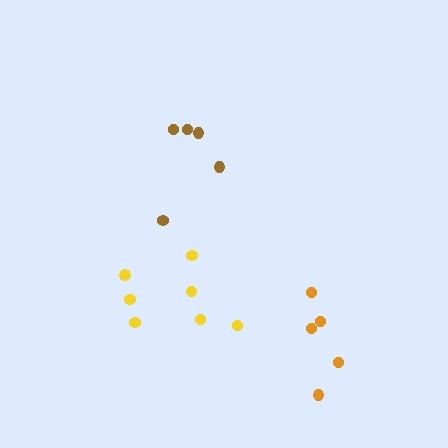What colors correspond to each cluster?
The clusters are colored: yellow, brown, orange.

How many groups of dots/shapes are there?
There are 3 groups.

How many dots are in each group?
Group 1: 7 dots, Group 2: 5 dots, Group 3: 5 dots (17 total).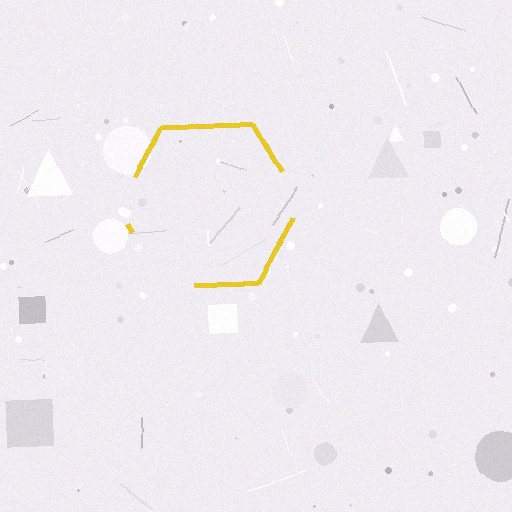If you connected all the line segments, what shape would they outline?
They would outline a hexagon.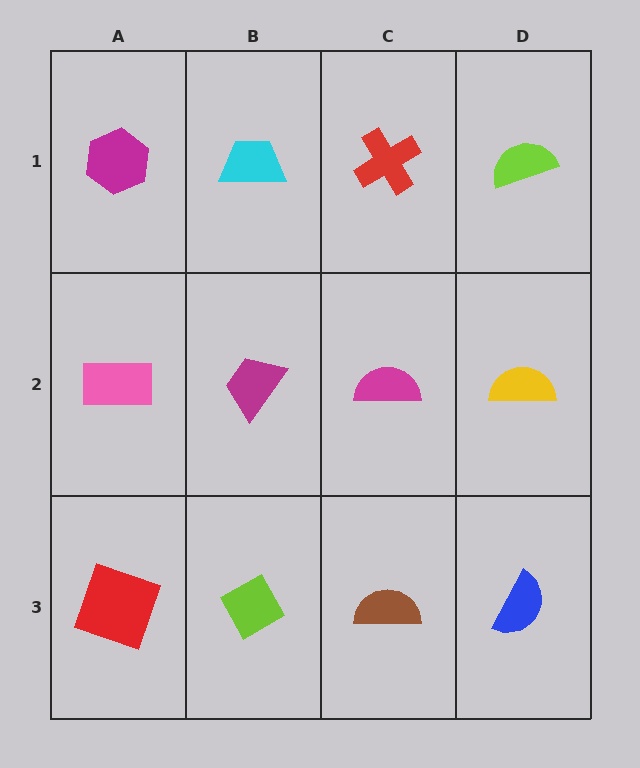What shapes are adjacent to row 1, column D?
A yellow semicircle (row 2, column D), a red cross (row 1, column C).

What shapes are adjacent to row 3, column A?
A pink rectangle (row 2, column A), a lime diamond (row 3, column B).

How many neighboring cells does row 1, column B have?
3.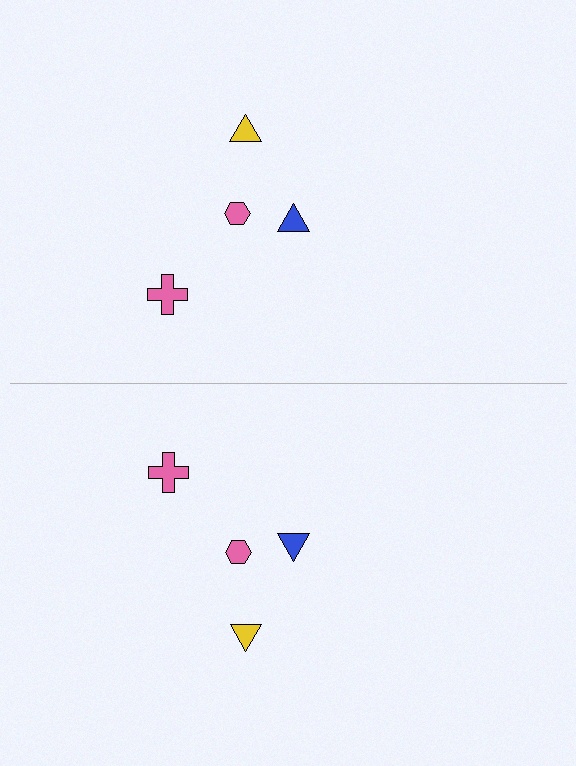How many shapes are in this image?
There are 8 shapes in this image.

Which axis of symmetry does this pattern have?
The pattern has a horizontal axis of symmetry running through the center of the image.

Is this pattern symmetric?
Yes, this pattern has bilateral (reflection) symmetry.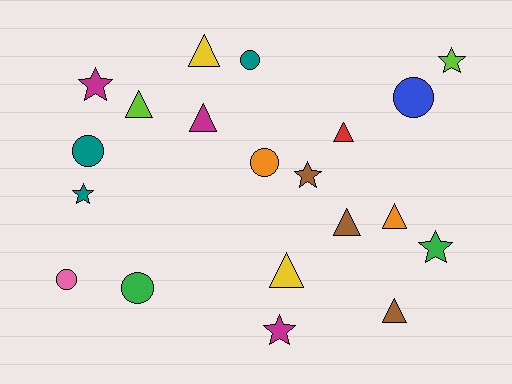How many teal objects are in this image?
There are 3 teal objects.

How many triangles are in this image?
There are 8 triangles.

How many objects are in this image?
There are 20 objects.